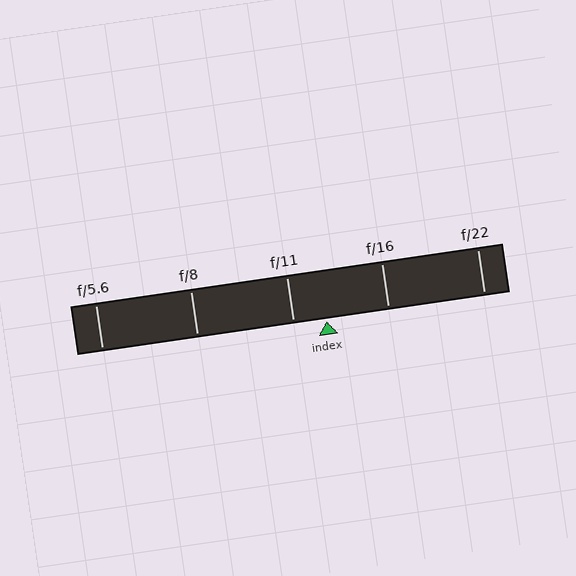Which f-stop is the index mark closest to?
The index mark is closest to f/11.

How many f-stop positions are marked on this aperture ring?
There are 5 f-stop positions marked.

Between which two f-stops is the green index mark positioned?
The index mark is between f/11 and f/16.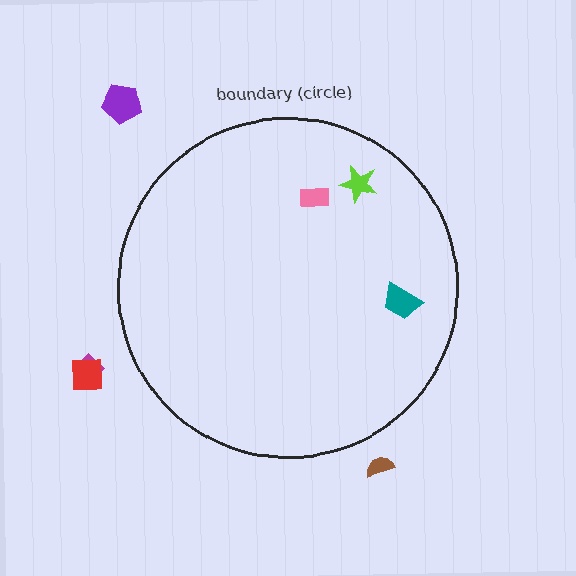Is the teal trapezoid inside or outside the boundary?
Inside.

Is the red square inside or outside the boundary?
Outside.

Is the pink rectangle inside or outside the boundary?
Inside.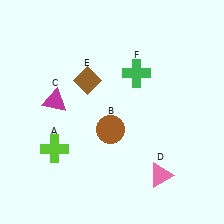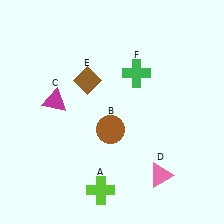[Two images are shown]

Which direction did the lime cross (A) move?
The lime cross (A) moved right.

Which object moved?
The lime cross (A) moved right.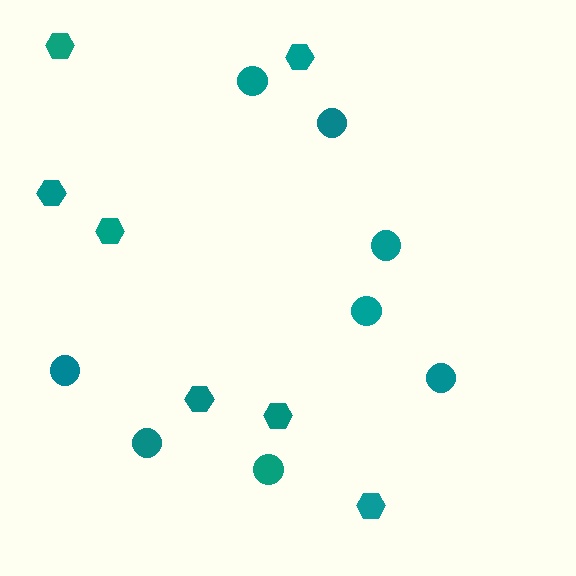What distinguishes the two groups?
There are 2 groups: one group of hexagons (7) and one group of circles (8).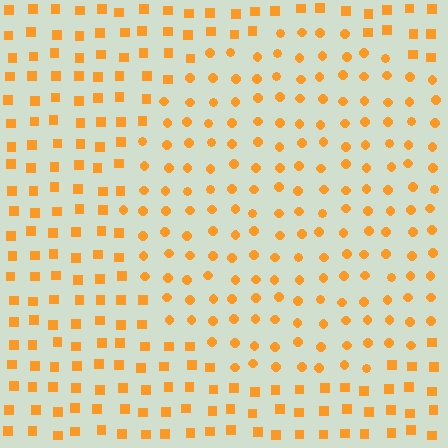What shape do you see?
I see a circle.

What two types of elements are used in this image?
The image uses circles inside the circle region and squares outside it.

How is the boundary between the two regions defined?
The boundary is defined by a change in element shape: circles inside vs. squares outside. All elements share the same color and spacing.